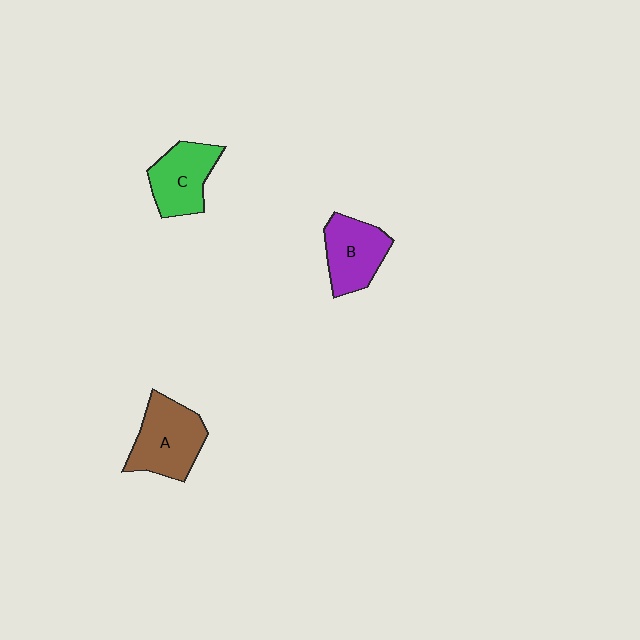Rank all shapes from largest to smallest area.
From largest to smallest: A (brown), C (green), B (purple).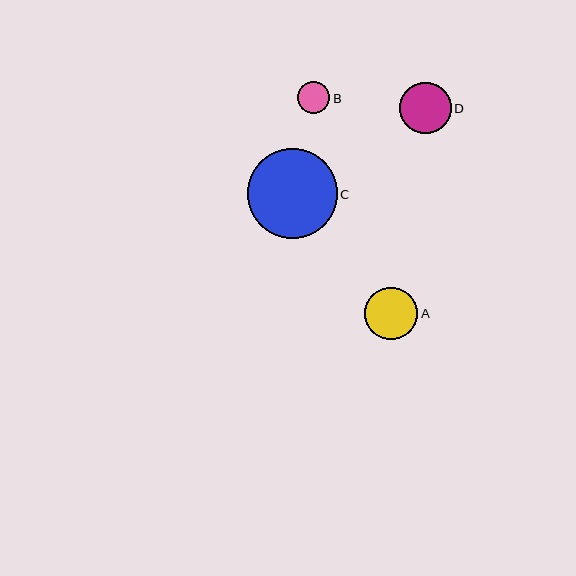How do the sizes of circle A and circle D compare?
Circle A and circle D are approximately the same size.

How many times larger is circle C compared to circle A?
Circle C is approximately 1.7 times the size of circle A.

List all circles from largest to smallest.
From largest to smallest: C, A, D, B.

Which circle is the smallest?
Circle B is the smallest with a size of approximately 32 pixels.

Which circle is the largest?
Circle C is the largest with a size of approximately 90 pixels.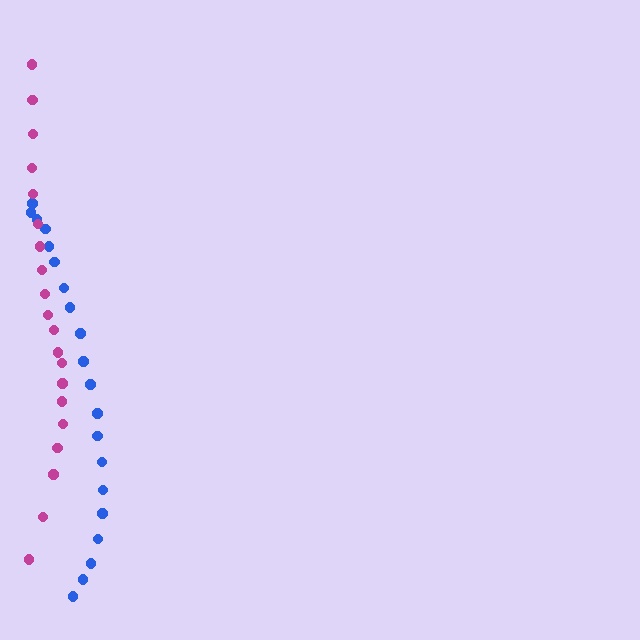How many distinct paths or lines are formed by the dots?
There are 2 distinct paths.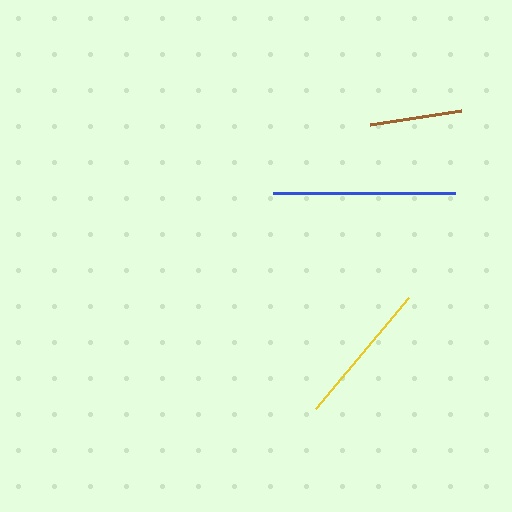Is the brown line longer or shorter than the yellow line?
The yellow line is longer than the brown line.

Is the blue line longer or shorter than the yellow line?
The blue line is longer than the yellow line.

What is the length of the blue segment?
The blue segment is approximately 182 pixels long.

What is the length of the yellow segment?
The yellow segment is approximately 145 pixels long.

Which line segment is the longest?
The blue line is the longest at approximately 182 pixels.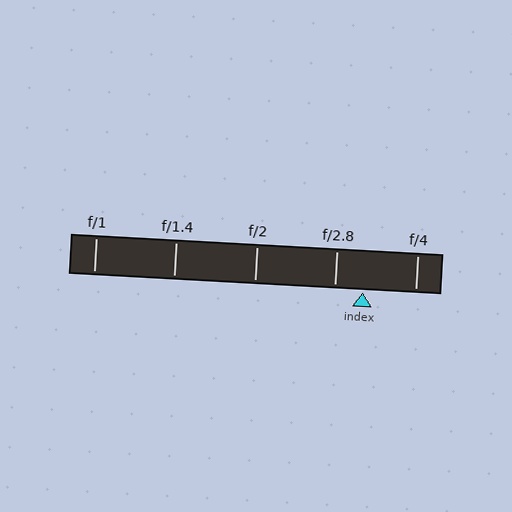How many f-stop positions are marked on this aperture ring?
There are 5 f-stop positions marked.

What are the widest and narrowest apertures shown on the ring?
The widest aperture shown is f/1 and the narrowest is f/4.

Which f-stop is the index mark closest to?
The index mark is closest to f/2.8.